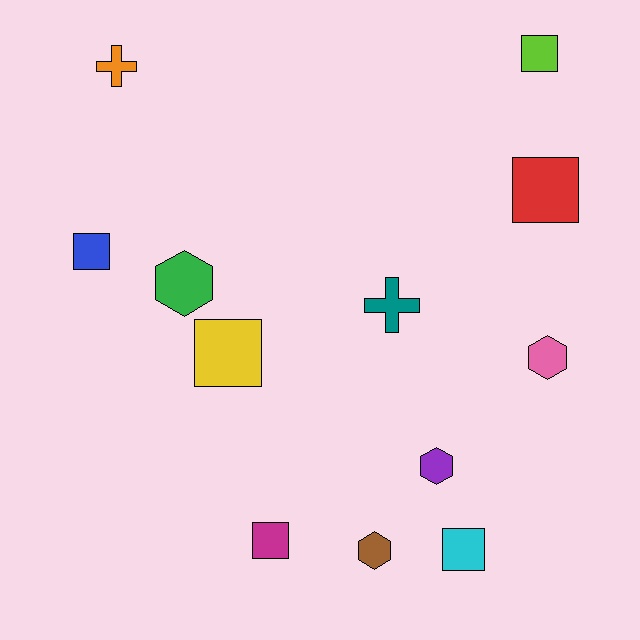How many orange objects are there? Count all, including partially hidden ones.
There is 1 orange object.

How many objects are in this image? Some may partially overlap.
There are 12 objects.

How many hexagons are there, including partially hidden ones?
There are 4 hexagons.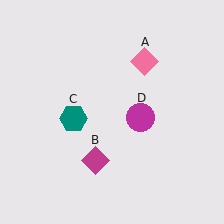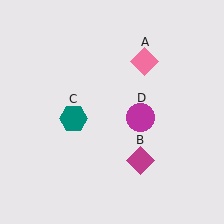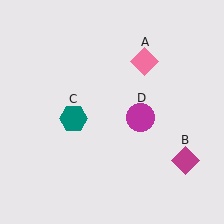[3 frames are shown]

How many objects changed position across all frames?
1 object changed position: magenta diamond (object B).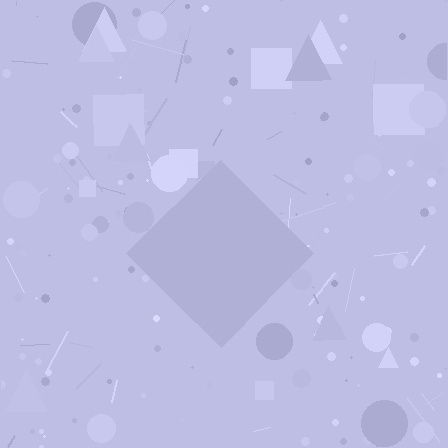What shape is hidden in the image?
A diamond is hidden in the image.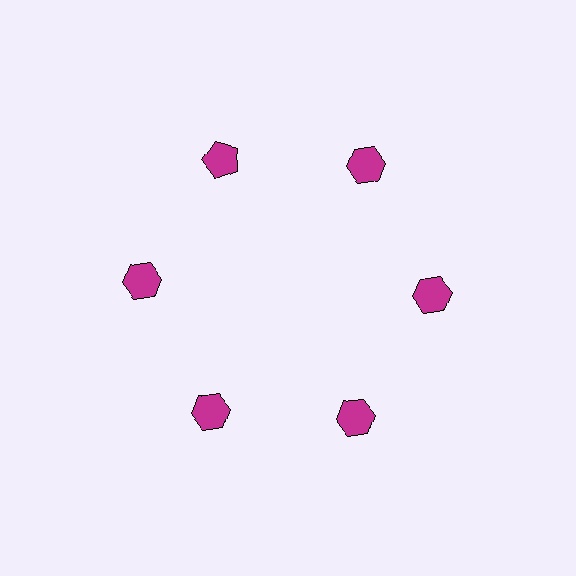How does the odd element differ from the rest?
It has a different shape: pentagon instead of hexagon.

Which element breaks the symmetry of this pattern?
The magenta pentagon at roughly the 11 o'clock position breaks the symmetry. All other shapes are magenta hexagons.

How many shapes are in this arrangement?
There are 6 shapes arranged in a ring pattern.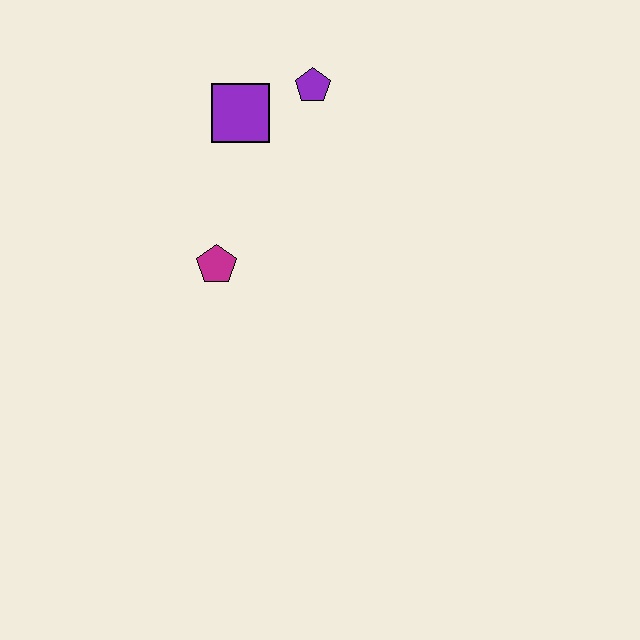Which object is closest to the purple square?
The purple pentagon is closest to the purple square.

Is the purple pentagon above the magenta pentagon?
Yes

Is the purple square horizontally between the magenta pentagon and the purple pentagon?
Yes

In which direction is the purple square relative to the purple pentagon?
The purple square is to the left of the purple pentagon.